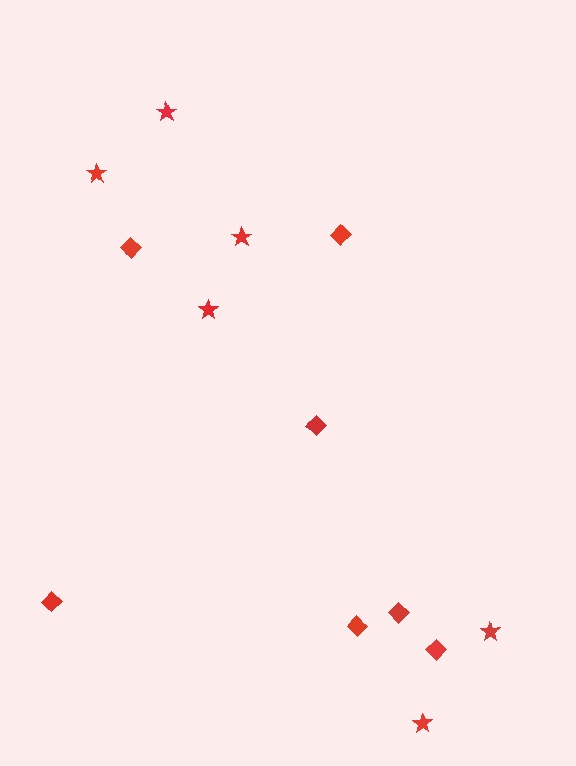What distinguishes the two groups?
There are 2 groups: one group of stars (6) and one group of diamonds (7).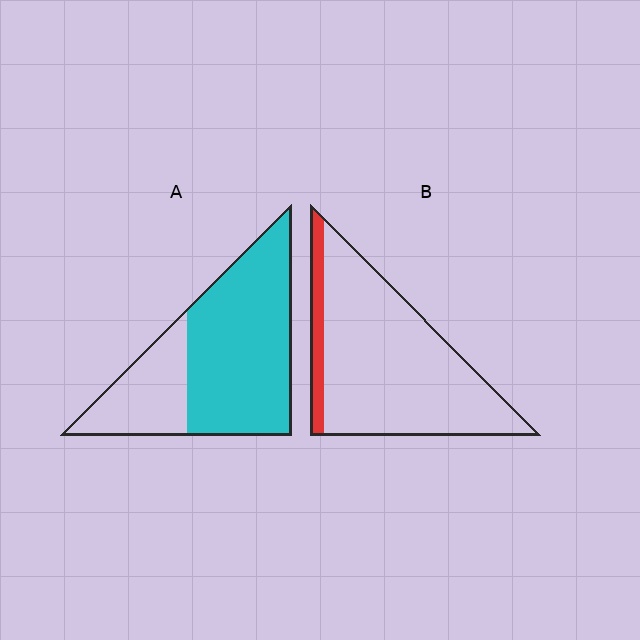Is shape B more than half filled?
No.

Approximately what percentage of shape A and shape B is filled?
A is approximately 70% and B is approximately 10%.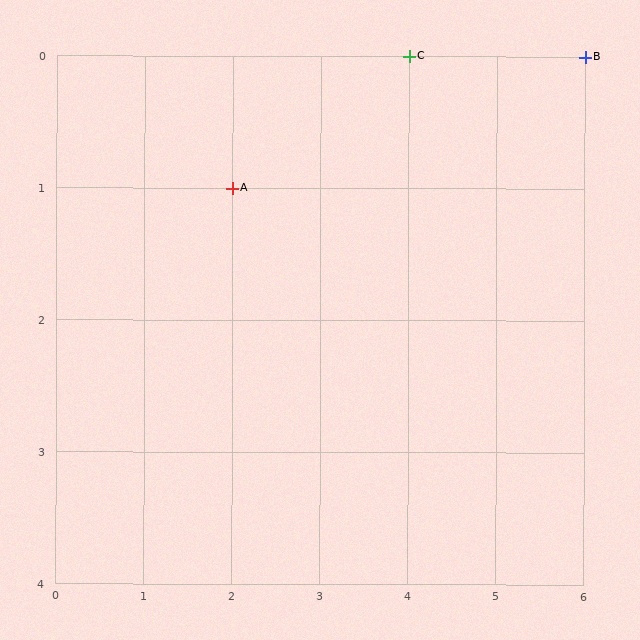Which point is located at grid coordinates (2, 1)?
Point A is at (2, 1).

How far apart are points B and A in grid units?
Points B and A are 4 columns and 1 row apart (about 4.1 grid units diagonally).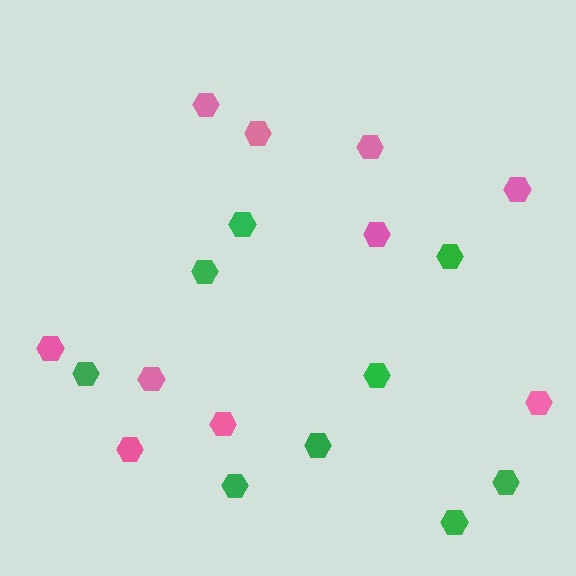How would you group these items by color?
There are 2 groups: one group of green hexagons (9) and one group of pink hexagons (10).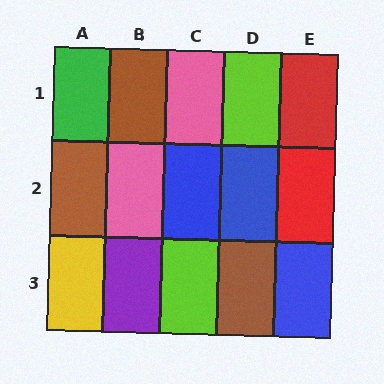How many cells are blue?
3 cells are blue.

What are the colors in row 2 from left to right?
Brown, pink, blue, blue, red.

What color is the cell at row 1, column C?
Pink.